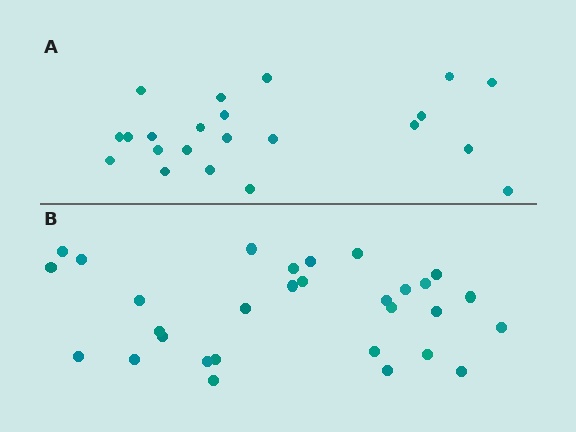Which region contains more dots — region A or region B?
Region B (the bottom region) has more dots.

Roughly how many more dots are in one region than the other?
Region B has roughly 8 or so more dots than region A.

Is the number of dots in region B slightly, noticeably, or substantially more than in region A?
Region B has noticeably more, but not dramatically so. The ratio is roughly 1.4 to 1.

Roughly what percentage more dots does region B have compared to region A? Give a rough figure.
About 35% more.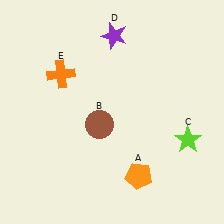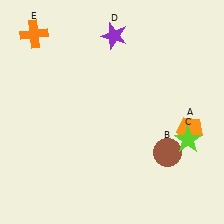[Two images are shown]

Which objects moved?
The objects that moved are: the orange pentagon (A), the brown circle (B), the orange cross (E).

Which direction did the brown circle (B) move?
The brown circle (B) moved right.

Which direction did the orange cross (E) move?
The orange cross (E) moved up.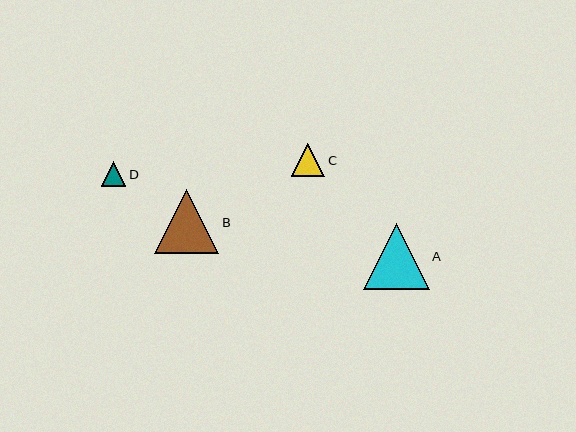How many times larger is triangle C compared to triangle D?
Triangle C is approximately 1.4 times the size of triangle D.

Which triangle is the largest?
Triangle A is the largest with a size of approximately 66 pixels.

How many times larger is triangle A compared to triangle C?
Triangle A is approximately 2.0 times the size of triangle C.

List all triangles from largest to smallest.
From largest to smallest: A, B, C, D.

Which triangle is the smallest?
Triangle D is the smallest with a size of approximately 24 pixels.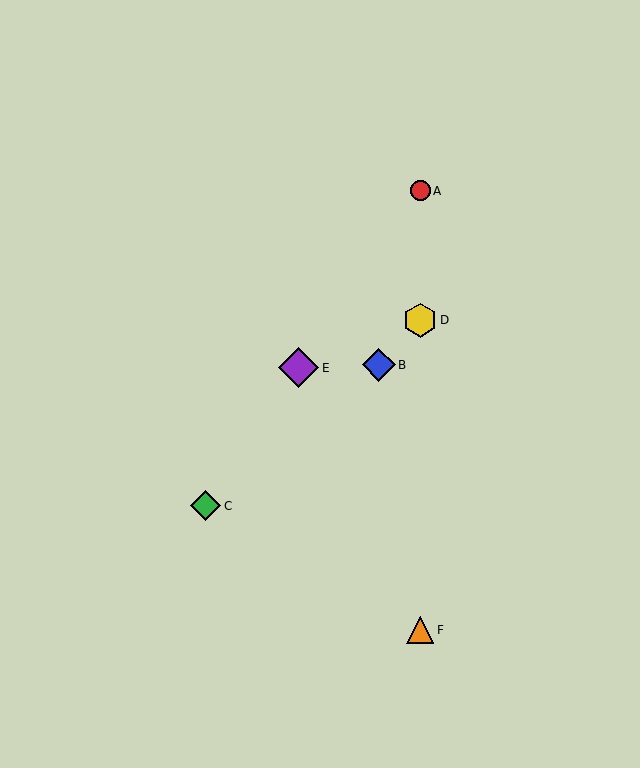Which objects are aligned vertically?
Objects A, D, F are aligned vertically.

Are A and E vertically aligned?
No, A is at x≈420 and E is at x≈299.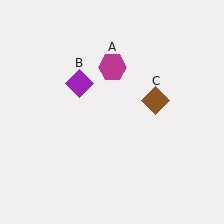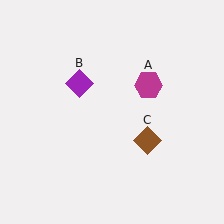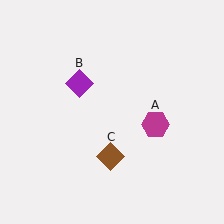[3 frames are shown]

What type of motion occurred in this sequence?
The magenta hexagon (object A), brown diamond (object C) rotated clockwise around the center of the scene.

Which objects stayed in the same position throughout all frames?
Purple diamond (object B) remained stationary.